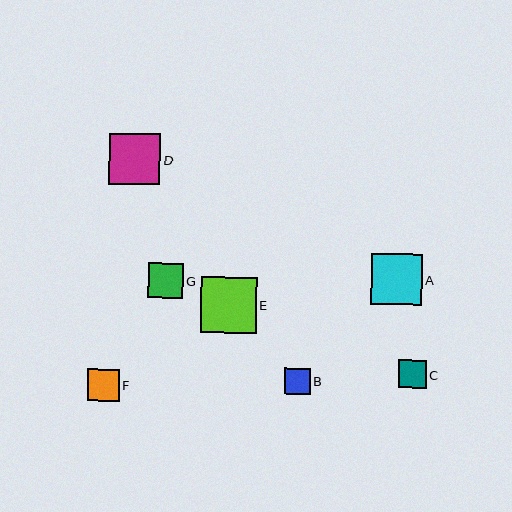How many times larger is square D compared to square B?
Square D is approximately 2.0 times the size of square B.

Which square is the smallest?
Square B is the smallest with a size of approximately 26 pixels.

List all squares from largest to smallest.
From largest to smallest: E, D, A, G, F, C, B.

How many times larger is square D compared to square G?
Square D is approximately 1.5 times the size of square G.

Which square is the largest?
Square E is the largest with a size of approximately 55 pixels.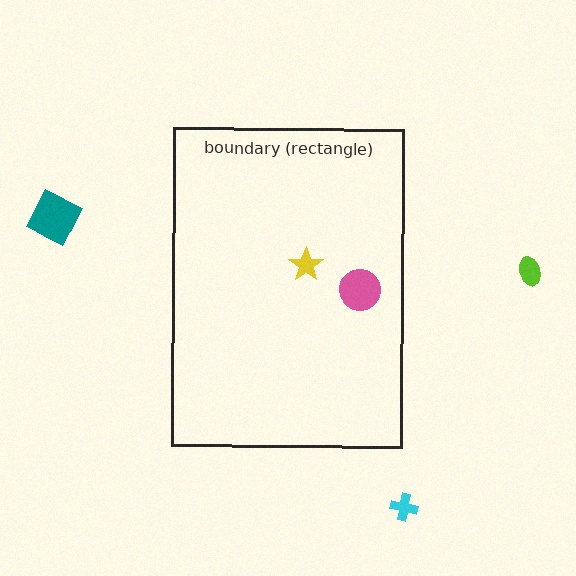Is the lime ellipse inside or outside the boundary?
Outside.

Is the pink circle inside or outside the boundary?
Inside.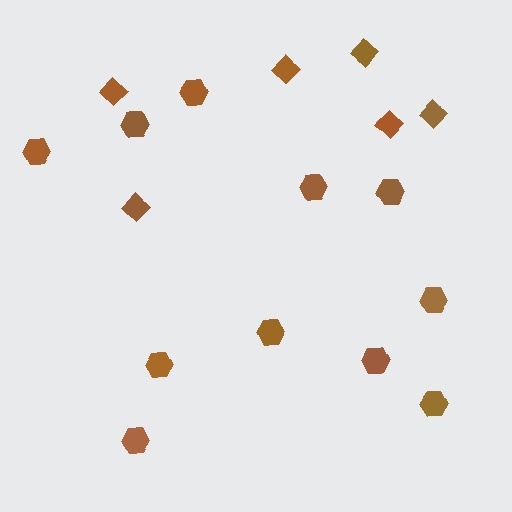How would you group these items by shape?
There are 2 groups: one group of diamonds (6) and one group of hexagons (11).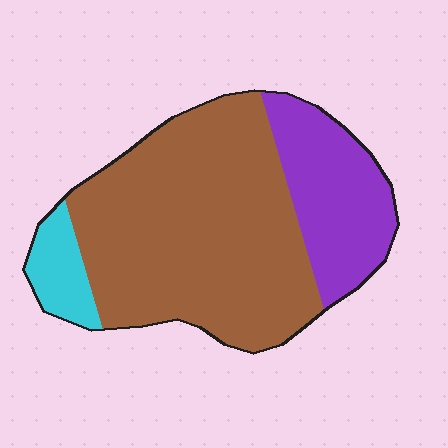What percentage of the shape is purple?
Purple takes up less than a quarter of the shape.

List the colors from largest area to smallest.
From largest to smallest: brown, purple, cyan.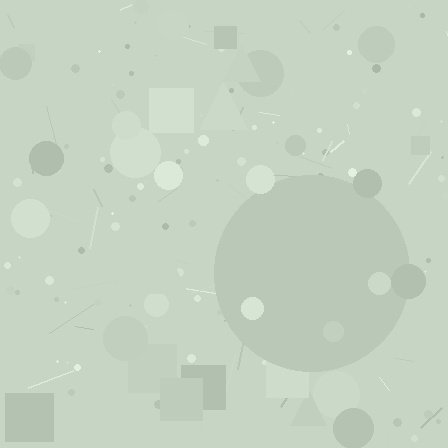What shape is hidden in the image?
A circle is hidden in the image.